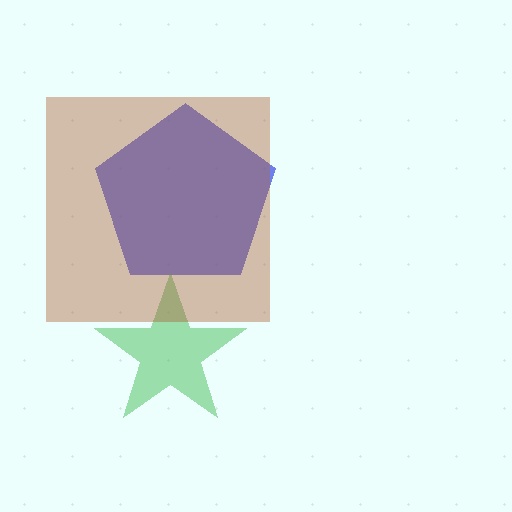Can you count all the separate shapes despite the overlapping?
Yes, there are 3 separate shapes.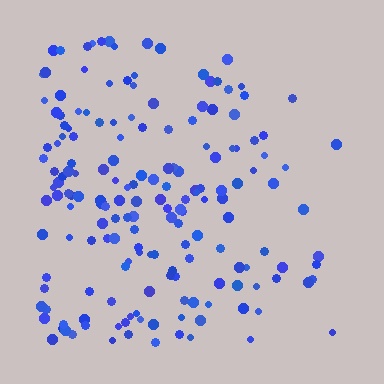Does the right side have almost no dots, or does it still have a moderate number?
Still a moderate number, just noticeably fewer than the left.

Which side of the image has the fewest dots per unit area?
The right.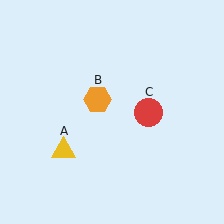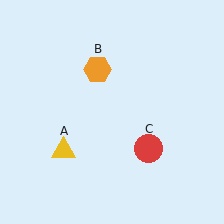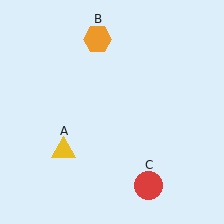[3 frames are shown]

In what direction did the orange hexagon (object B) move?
The orange hexagon (object B) moved up.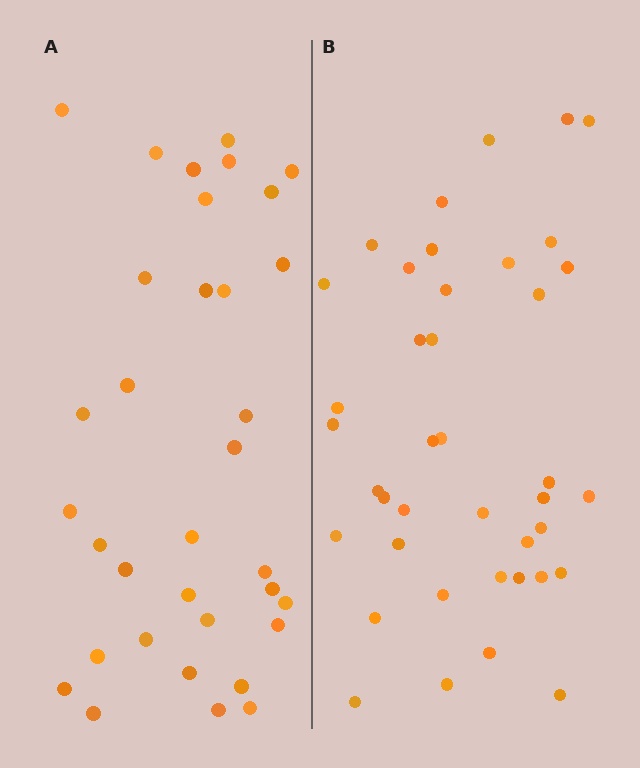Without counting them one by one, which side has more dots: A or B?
Region B (the right region) has more dots.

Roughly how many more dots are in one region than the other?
Region B has about 6 more dots than region A.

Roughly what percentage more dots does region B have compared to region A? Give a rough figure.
About 20% more.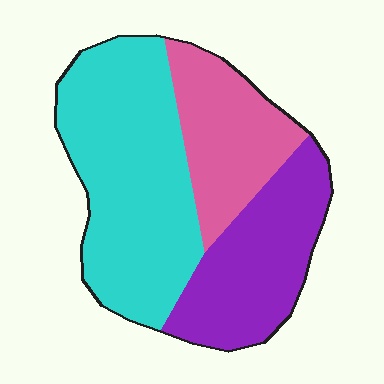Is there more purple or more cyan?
Cyan.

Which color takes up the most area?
Cyan, at roughly 45%.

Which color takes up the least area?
Pink, at roughly 25%.